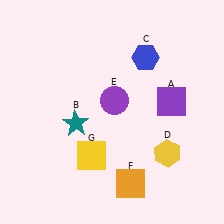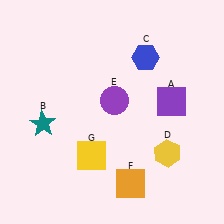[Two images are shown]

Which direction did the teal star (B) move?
The teal star (B) moved left.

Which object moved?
The teal star (B) moved left.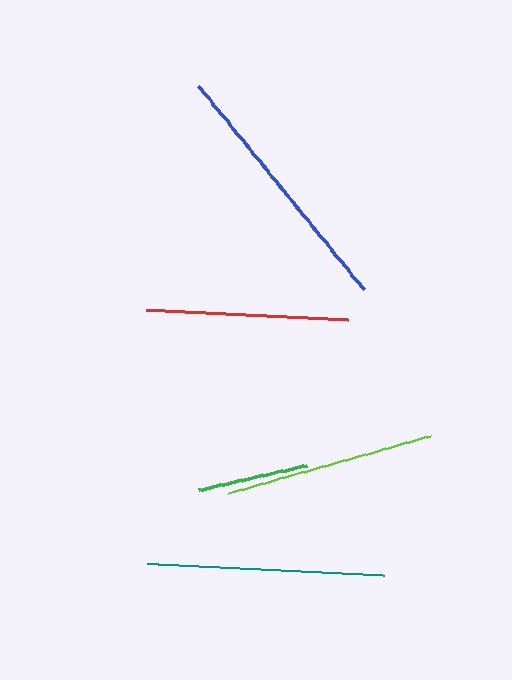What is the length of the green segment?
The green segment is approximately 112 pixels long.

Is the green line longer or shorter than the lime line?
The lime line is longer than the green line.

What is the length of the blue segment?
The blue segment is approximately 262 pixels long.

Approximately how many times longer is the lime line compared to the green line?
The lime line is approximately 1.9 times the length of the green line.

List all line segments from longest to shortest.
From longest to shortest: blue, teal, lime, red, green.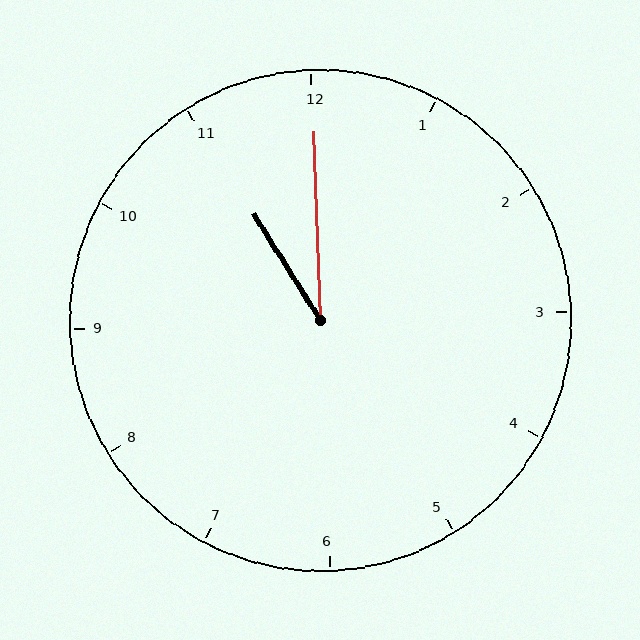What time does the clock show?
11:00.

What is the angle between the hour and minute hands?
Approximately 30 degrees.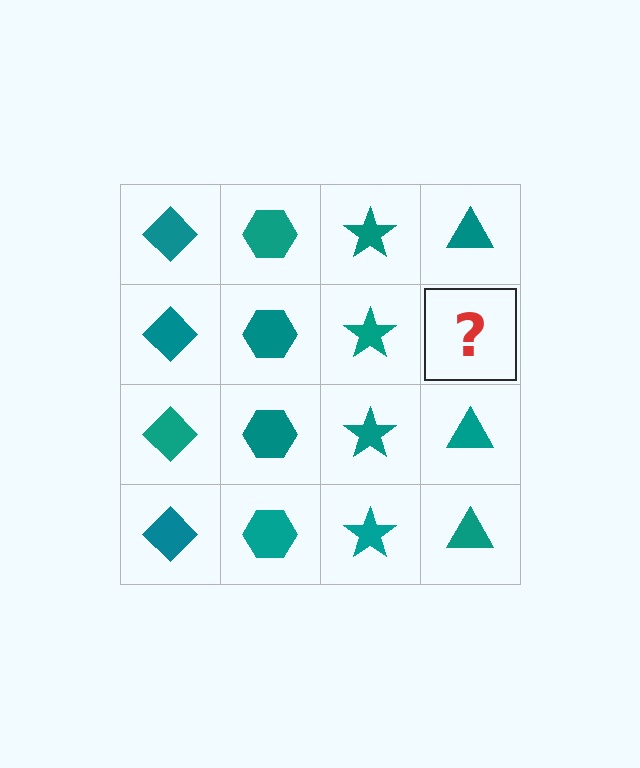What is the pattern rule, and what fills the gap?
The rule is that each column has a consistent shape. The gap should be filled with a teal triangle.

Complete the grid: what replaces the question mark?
The question mark should be replaced with a teal triangle.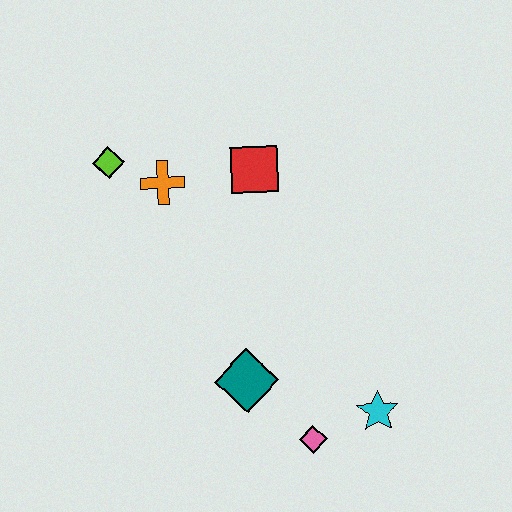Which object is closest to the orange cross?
The lime diamond is closest to the orange cross.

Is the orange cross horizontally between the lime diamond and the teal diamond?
Yes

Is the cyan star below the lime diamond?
Yes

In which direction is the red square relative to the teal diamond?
The red square is above the teal diamond.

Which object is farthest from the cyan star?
The lime diamond is farthest from the cyan star.